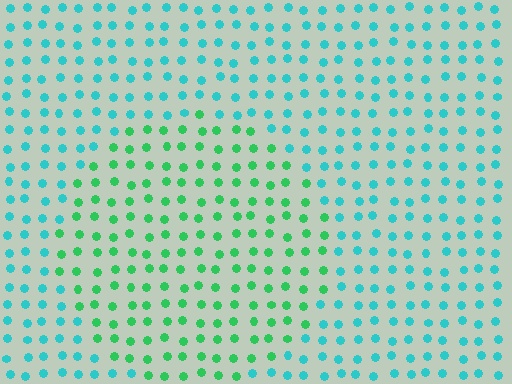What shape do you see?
I see a circle.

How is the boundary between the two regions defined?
The boundary is defined purely by a slight shift in hue (about 43 degrees). Spacing, size, and orientation are identical on both sides.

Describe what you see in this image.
The image is filled with small cyan elements in a uniform arrangement. A circle-shaped region is visible where the elements are tinted to a slightly different hue, forming a subtle color boundary.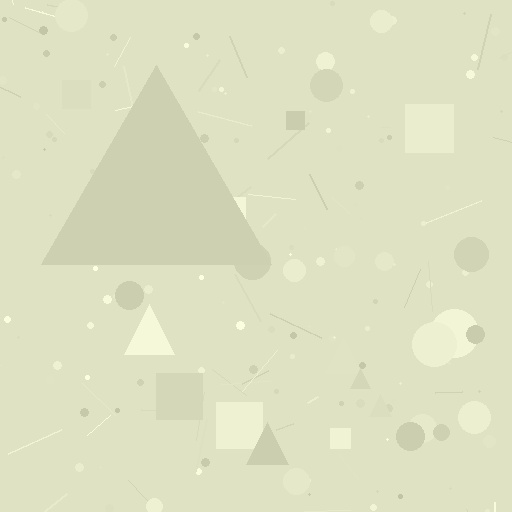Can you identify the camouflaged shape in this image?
The camouflaged shape is a triangle.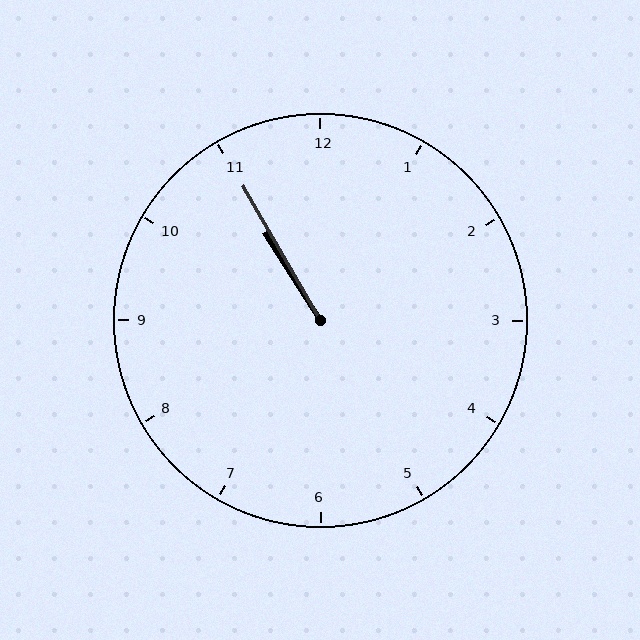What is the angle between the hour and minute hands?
Approximately 2 degrees.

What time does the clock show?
10:55.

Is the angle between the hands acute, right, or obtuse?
It is acute.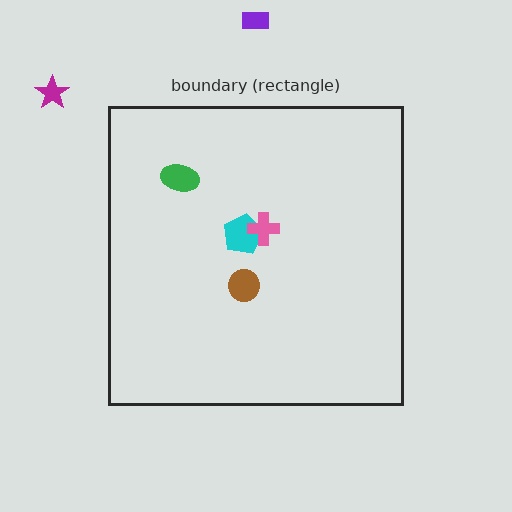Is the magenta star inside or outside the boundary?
Outside.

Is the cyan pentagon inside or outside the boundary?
Inside.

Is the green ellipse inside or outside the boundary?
Inside.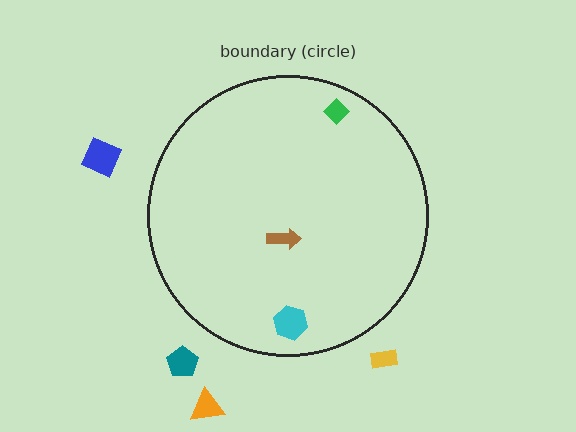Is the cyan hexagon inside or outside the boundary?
Inside.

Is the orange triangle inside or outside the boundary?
Outside.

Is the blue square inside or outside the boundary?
Outside.